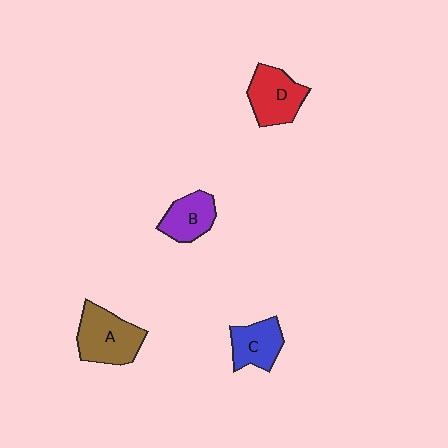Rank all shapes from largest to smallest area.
From largest to smallest: A (brown), D (red), C (blue), B (purple).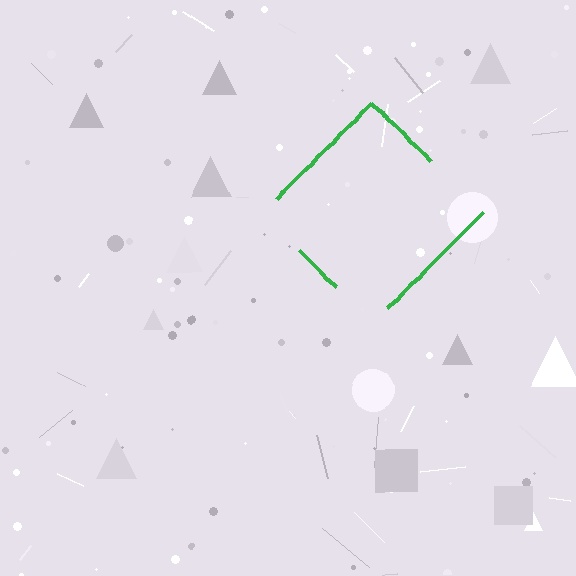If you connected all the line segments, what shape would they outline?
They would outline a diamond.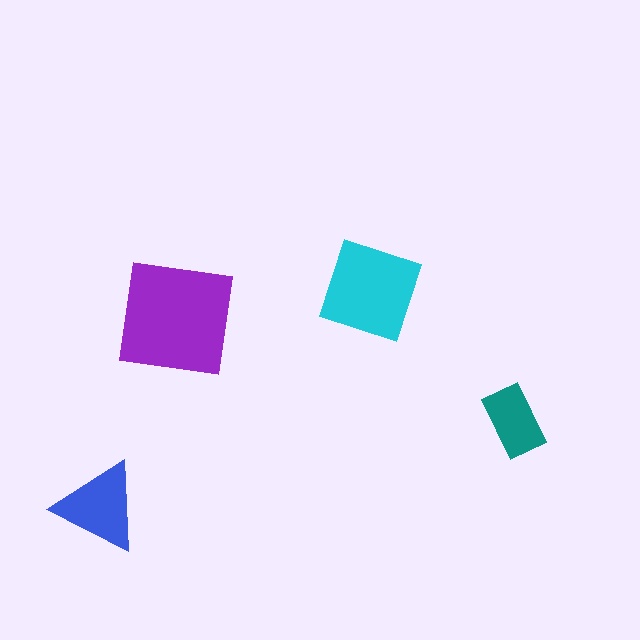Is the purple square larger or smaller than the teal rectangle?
Larger.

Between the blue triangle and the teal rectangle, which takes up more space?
The blue triangle.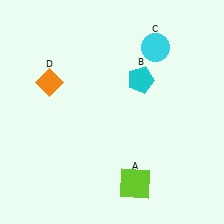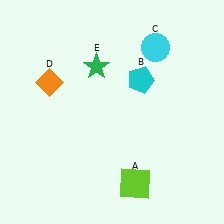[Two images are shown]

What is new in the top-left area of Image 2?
A green star (E) was added in the top-left area of Image 2.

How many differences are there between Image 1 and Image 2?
There is 1 difference between the two images.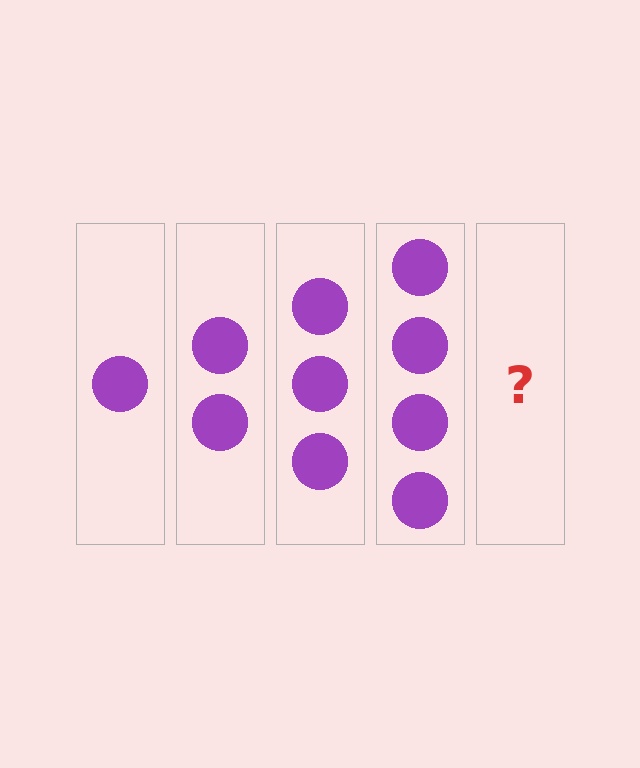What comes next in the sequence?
The next element should be 5 circles.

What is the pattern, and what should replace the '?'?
The pattern is that each step adds one more circle. The '?' should be 5 circles.